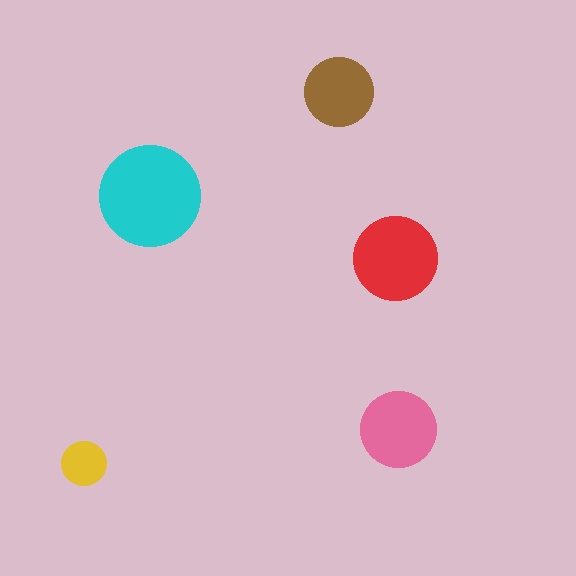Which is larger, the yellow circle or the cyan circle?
The cyan one.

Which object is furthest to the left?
The yellow circle is leftmost.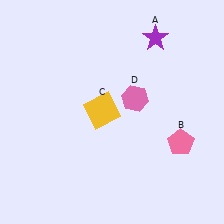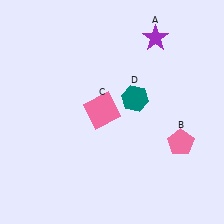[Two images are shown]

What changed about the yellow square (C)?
In Image 1, C is yellow. In Image 2, it changed to pink.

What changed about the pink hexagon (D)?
In Image 1, D is pink. In Image 2, it changed to teal.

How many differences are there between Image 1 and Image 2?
There are 2 differences between the two images.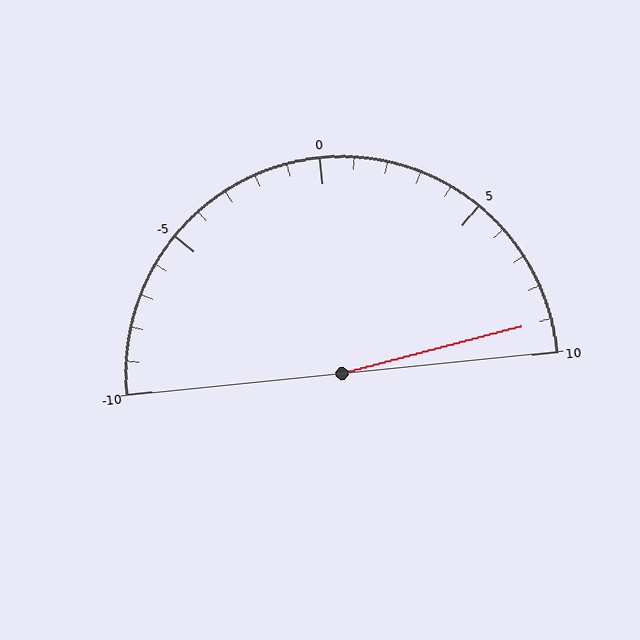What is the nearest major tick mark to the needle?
The nearest major tick mark is 10.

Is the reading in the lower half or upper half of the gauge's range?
The reading is in the upper half of the range (-10 to 10).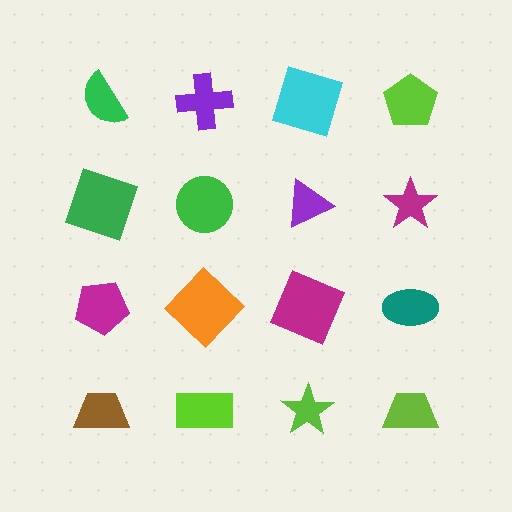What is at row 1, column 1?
A green semicircle.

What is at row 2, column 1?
A green square.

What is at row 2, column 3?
A purple triangle.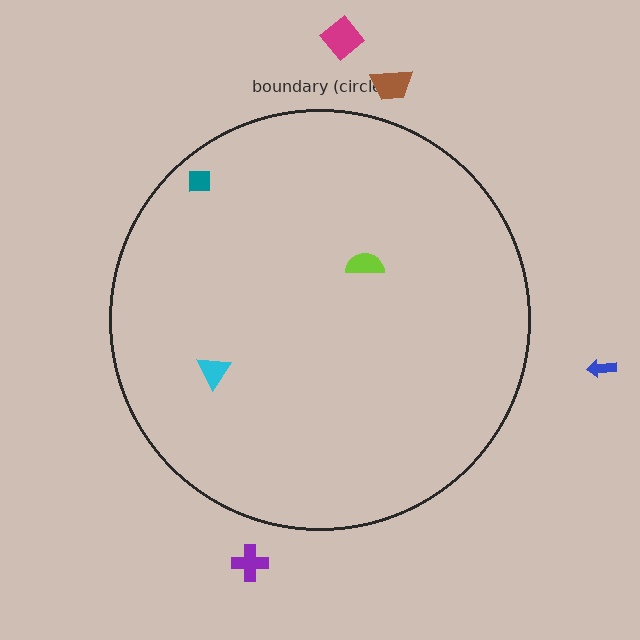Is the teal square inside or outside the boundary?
Inside.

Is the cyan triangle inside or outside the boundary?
Inside.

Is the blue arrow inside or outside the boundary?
Outside.